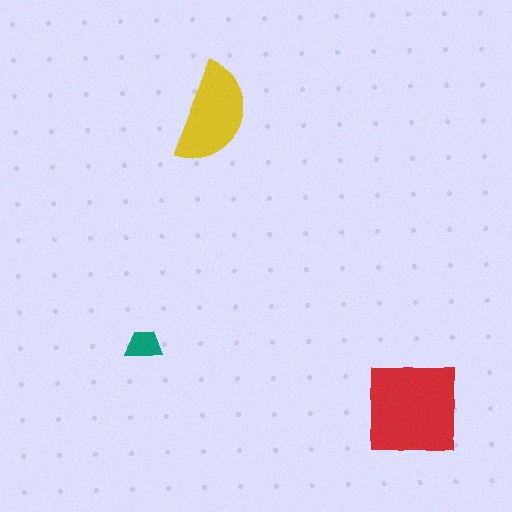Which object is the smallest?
The teal trapezoid.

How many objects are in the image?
There are 3 objects in the image.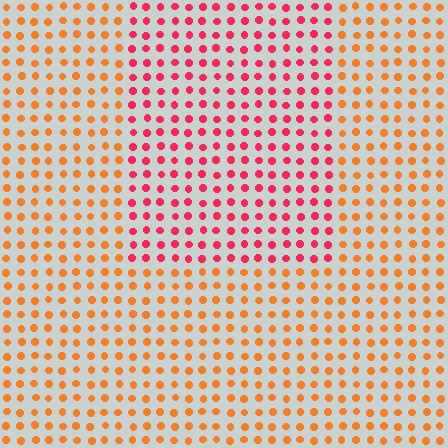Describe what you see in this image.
The image is filled with small orange elements in a uniform arrangement. A rectangle-shaped region is visible where the elements are tinted to a slightly different hue, forming a subtle color boundary.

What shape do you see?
I see a rectangle.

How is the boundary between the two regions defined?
The boundary is defined purely by a slight shift in hue (about 41 degrees). Spacing, size, and orientation are identical on both sides.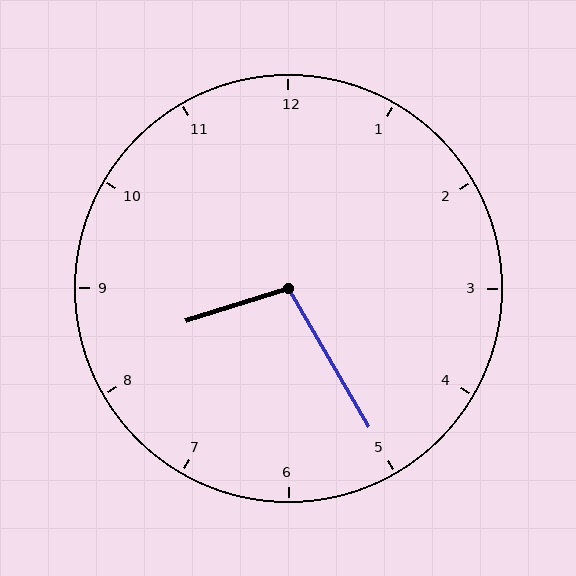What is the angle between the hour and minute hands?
Approximately 102 degrees.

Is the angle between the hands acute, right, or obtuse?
It is obtuse.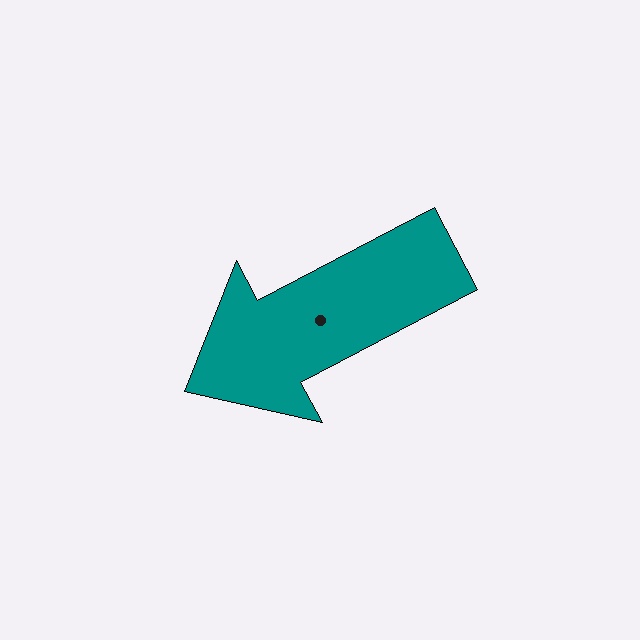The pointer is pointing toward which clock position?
Roughly 8 o'clock.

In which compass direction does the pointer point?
Southwest.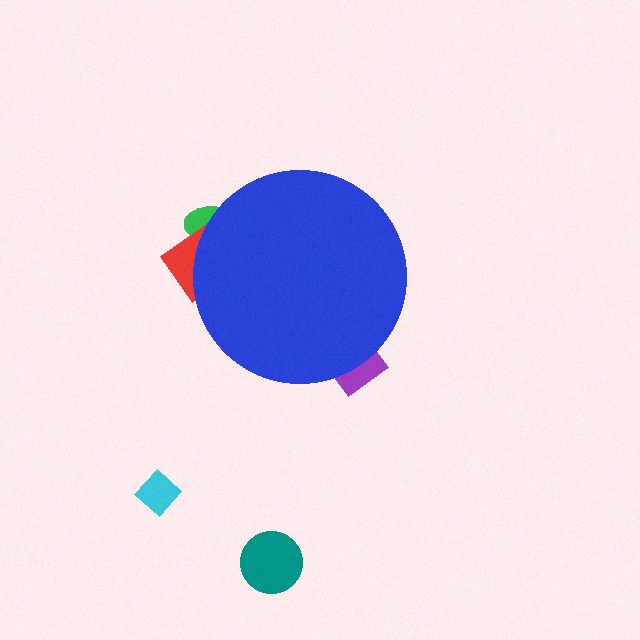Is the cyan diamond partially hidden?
No, the cyan diamond is fully visible.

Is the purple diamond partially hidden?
Yes, the purple diamond is partially hidden behind the blue circle.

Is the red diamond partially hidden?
Yes, the red diamond is partially hidden behind the blue circle.